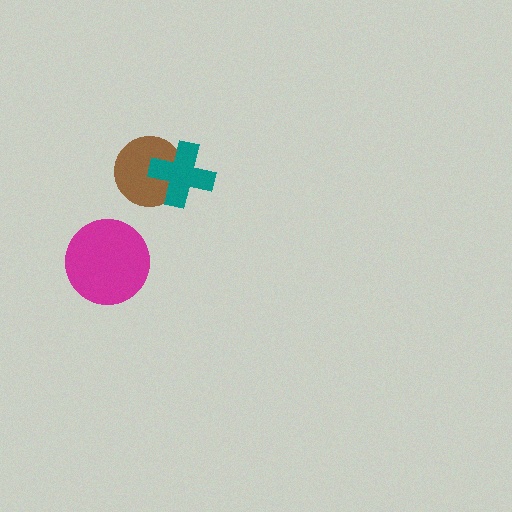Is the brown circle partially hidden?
Yes, it is partially covered by another shape.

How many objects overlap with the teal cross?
1 object overlaps with the teal cross.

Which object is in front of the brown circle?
The teal cross is in front of the brown circle.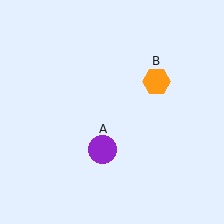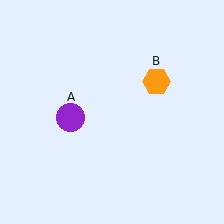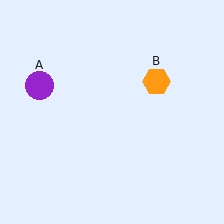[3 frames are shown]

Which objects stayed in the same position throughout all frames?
Orange hexagon (object B) remained stationary.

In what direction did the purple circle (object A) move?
The purple circle (object A) moved up and to the left.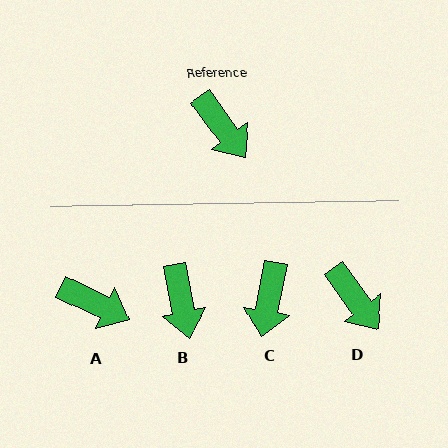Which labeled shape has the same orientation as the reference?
D.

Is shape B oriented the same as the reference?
No, it is off by about 25 degrees.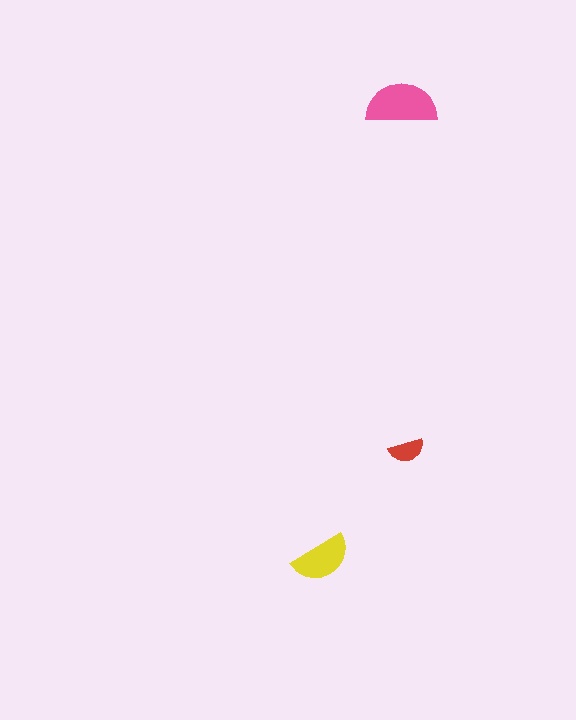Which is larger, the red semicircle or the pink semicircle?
The pink one.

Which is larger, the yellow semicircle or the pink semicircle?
The pink one.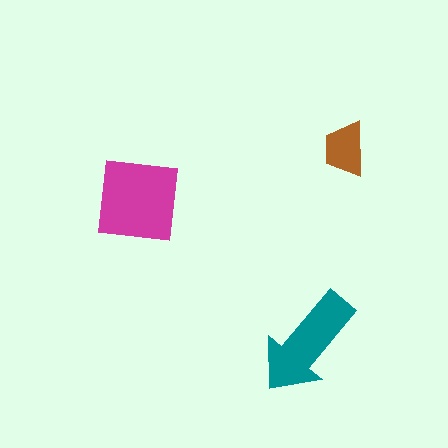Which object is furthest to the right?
The brown trapezoid is rightmost.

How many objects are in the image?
There are 3 objects in the image.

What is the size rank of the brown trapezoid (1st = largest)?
3rd.